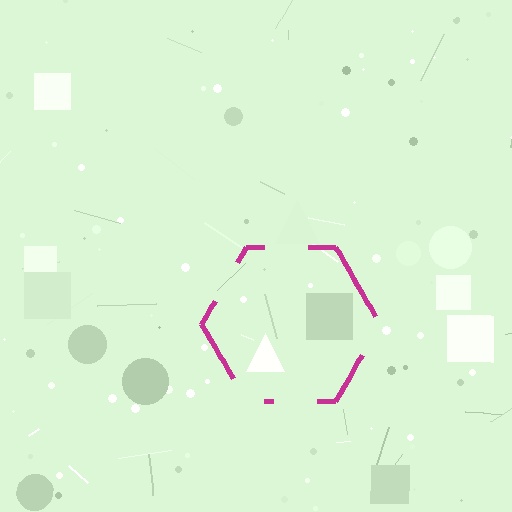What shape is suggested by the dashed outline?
The dashed outline suggests a hexagon.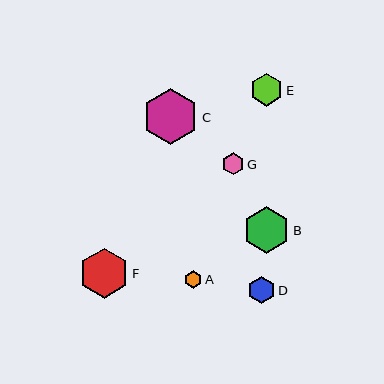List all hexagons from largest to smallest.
From largest to smallest: C, F, B, E, D, G, A.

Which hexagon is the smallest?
Hexagon A is the smallest with a size of approximately 18 pixels.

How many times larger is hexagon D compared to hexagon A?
Hexagon D is approximately 1.5 times the size of hexagon A.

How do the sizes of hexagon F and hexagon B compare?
Hexagon F and hexagon B are approximately the same size.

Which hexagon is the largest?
Hexagon C is the largest with a size of approximately 56 pixels.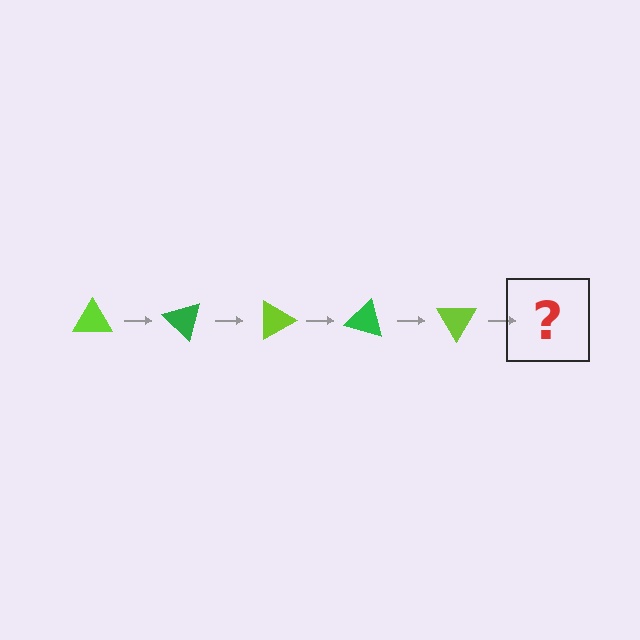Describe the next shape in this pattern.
It should be a green triangle, rotated 225 degrees from the start.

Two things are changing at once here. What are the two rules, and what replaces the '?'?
The two rules are that it rotates 45 degrees each step and the color cycles through lime and green. The '?' should be a green triangle, rotated 225 degrees from the start.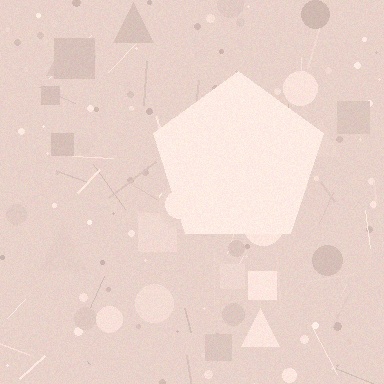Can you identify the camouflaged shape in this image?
The camouflaged shape is a pentagon.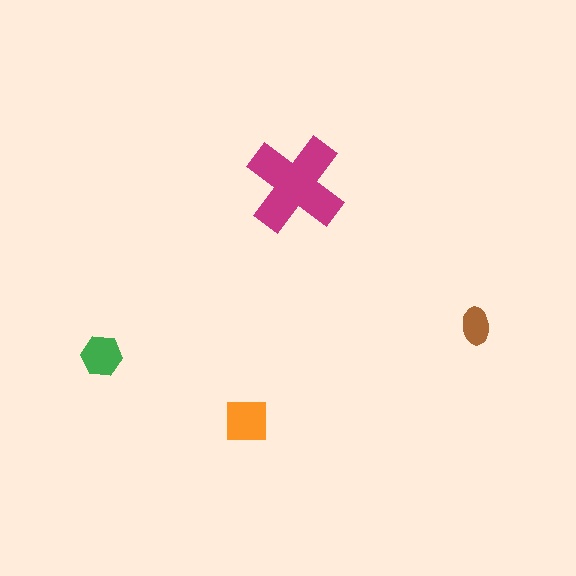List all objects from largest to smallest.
The magenta cross, the orange square, the green hexagon, the brown ellipse.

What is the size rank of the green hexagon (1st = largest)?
3rd.